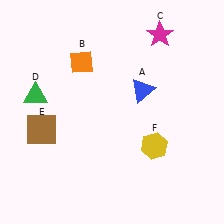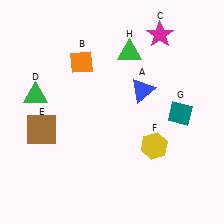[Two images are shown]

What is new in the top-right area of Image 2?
A green triangle (H) was added in the top-right area of Image 2.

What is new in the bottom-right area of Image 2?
A teal diamond (G) was added in the bottom-right area of Image 2.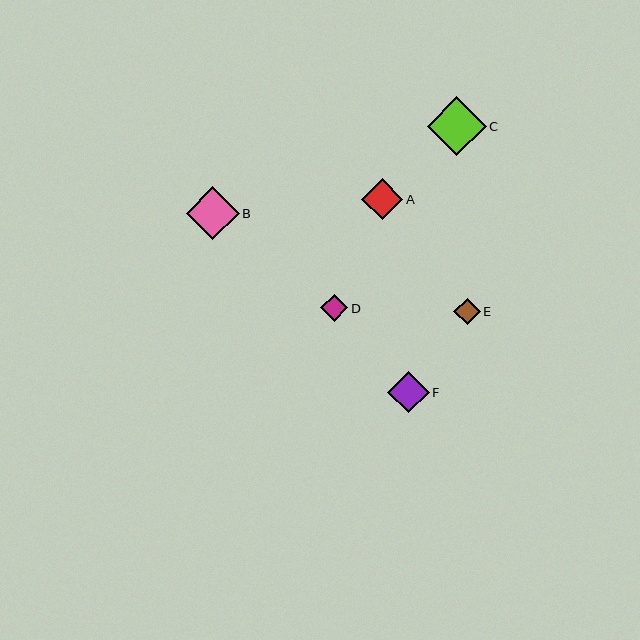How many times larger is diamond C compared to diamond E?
Diamond C is approximately 2.2 times the size of diamond E.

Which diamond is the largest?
Diamond C is the largest with a size of approximately 59 pixels.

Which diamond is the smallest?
Diamond E is the smallest with a size of approximately 26 pixels.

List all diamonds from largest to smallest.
From largest to smallest: C, B, F, A, D, E.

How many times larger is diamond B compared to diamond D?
Diamond B is approximately 1.9 times the size of diamond D.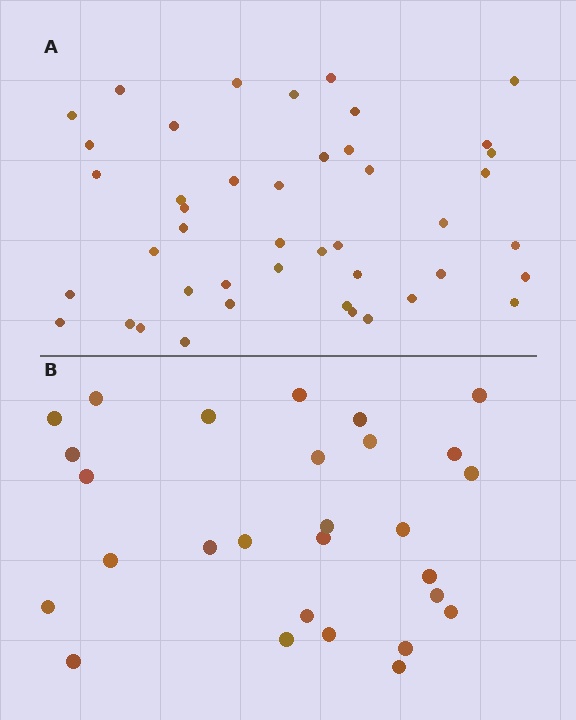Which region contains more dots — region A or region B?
Region A (the top region) has more dots.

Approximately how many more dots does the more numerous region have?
Region A has approximately 15 more dots than region B.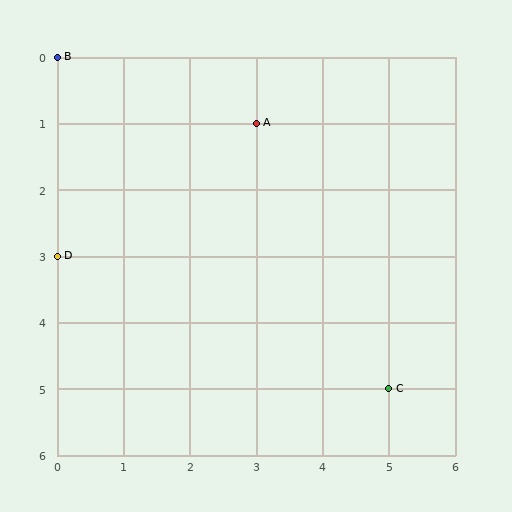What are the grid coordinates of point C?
Point C is at grid coordinates (5, 5).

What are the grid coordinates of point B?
Point B is at grid coordinates (0, 0).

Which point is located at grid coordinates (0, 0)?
Point B is at (0, 0).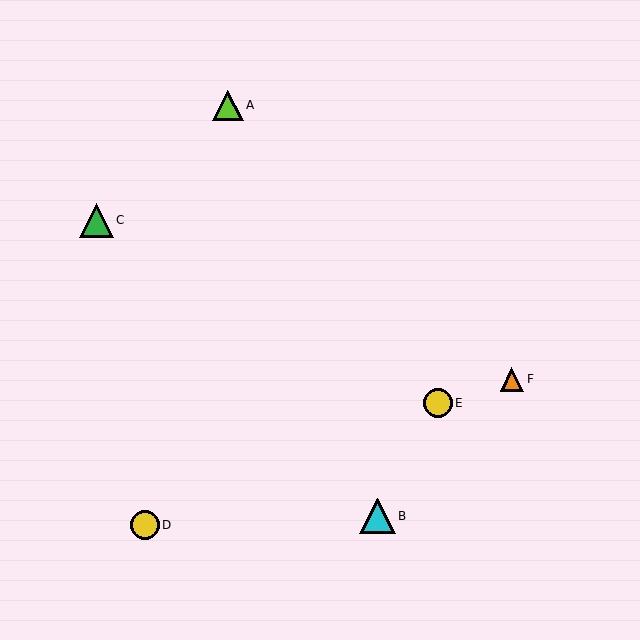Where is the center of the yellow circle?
The center of the yellow circle is at (438, 403).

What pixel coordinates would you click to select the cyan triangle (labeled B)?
Click at (377, 516) to select the cyan triangle B.